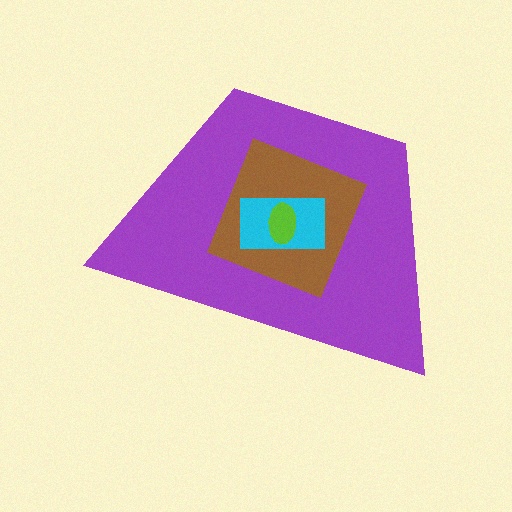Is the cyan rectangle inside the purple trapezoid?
Yes.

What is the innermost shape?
The lime ellipse.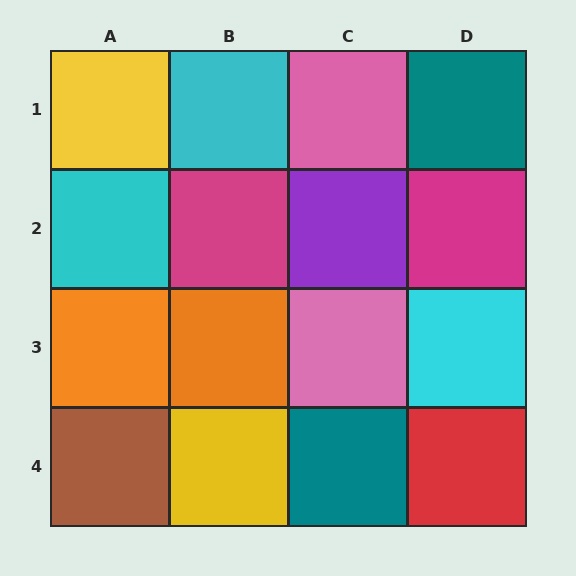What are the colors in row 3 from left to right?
Orange, orange, pink, cyan.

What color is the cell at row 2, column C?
Purple.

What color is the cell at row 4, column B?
Yellow.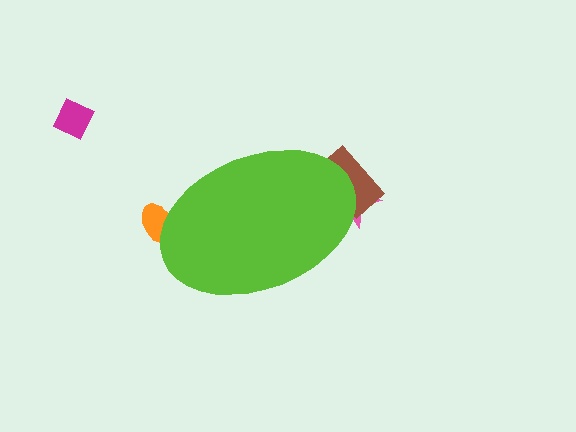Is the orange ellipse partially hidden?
Yes, the orange ellipse is partially hidden behind the lime ellipse.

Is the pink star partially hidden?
Yes, the pink star is partially hidden behind the lime ellipse.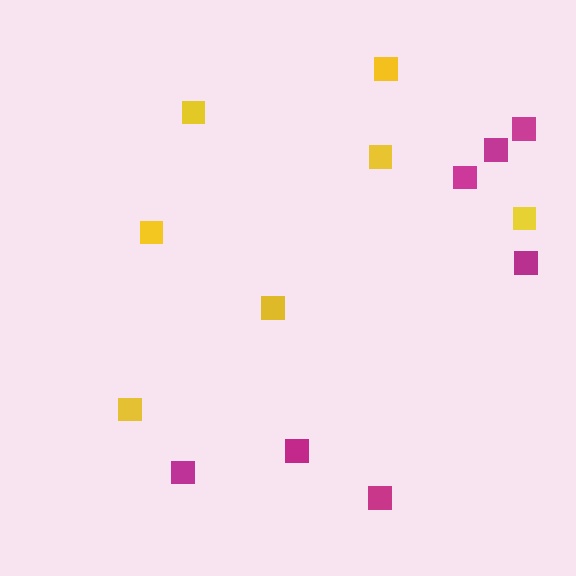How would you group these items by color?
There are 2 groups: one group of yellow squares (7) and one group of magenta squares (7).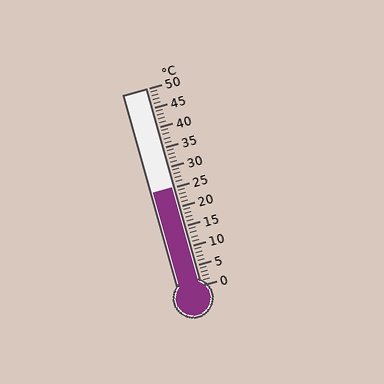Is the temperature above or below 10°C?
The temperature is above 10°C.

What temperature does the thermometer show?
The thermometer shows approximately 25°C.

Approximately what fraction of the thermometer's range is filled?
The thermometer is filled to approximately 50% of its range.